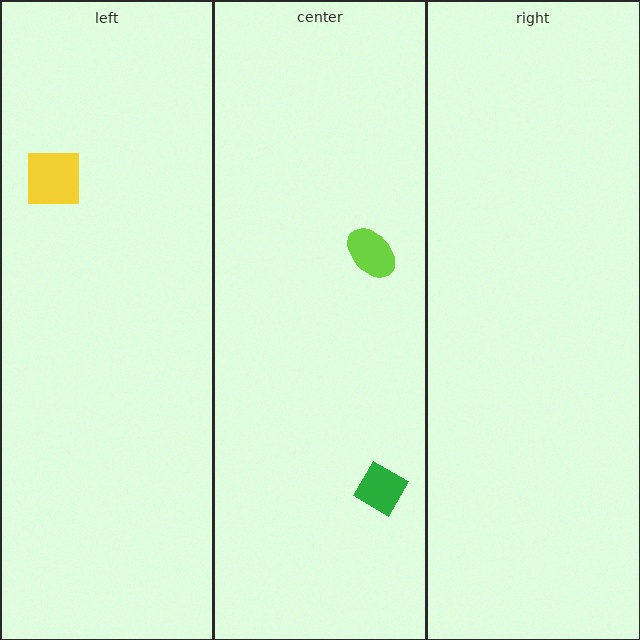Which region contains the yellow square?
The left region.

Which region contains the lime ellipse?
The center region.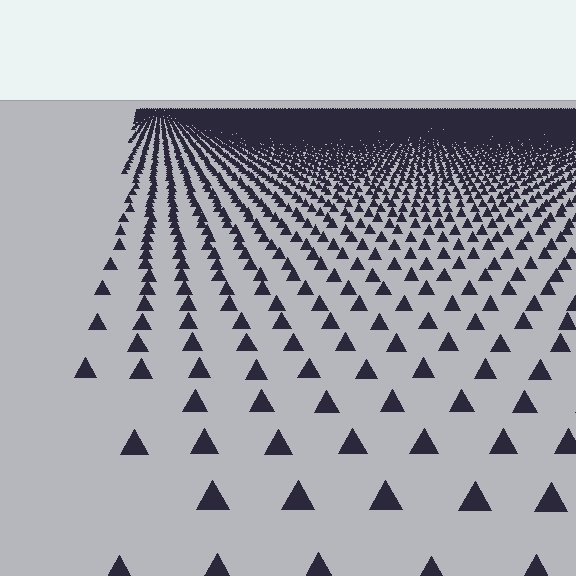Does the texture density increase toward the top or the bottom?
Density increases toward the top.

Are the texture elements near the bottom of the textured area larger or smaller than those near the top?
Larger. Near the bottom, elements are closer to the viewer and appear at a bigger on-screen size.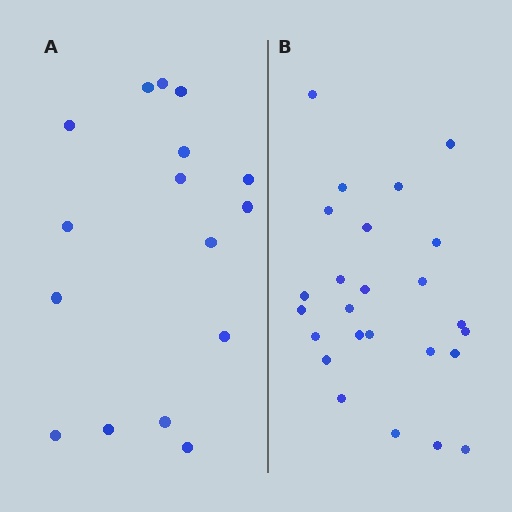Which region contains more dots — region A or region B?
Region B (the right region) has more dots.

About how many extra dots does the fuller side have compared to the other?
Region B has roughly 8 or so more dots than region A.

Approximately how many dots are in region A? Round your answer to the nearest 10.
About 20 dots. (The exact count is 16, which rounds to 20.)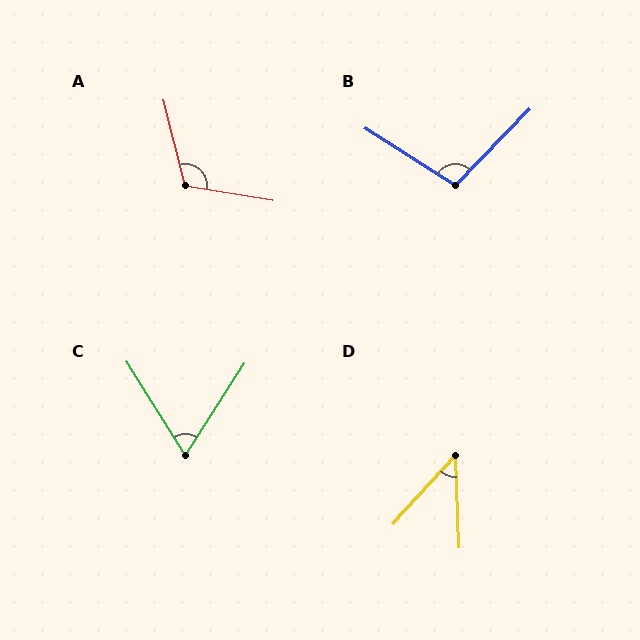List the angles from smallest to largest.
D (45°), C (65°), B (102°), A (114°).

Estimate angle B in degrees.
Approximately 102 degrees.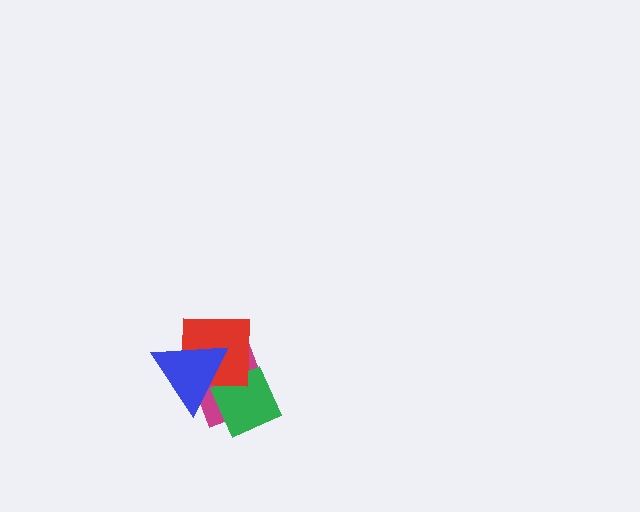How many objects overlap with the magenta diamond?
3 objects overlap with the magenta diamond.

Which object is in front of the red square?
The blue triangle is in front of the red square.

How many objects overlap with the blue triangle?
3 objects overlap with the blue triangle.